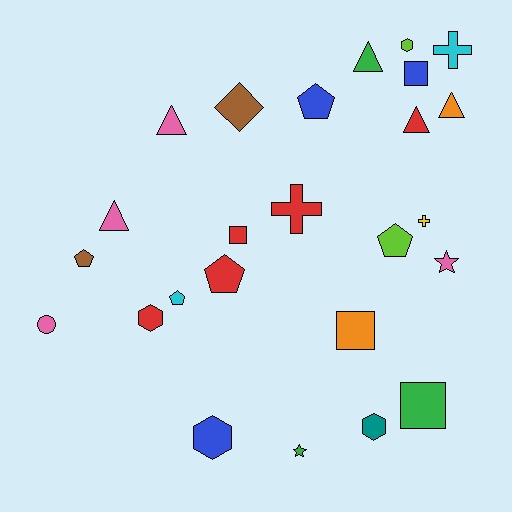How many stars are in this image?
There are 2 stars.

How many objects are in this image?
There are 25 objects.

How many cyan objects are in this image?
There are 2 cyan objects.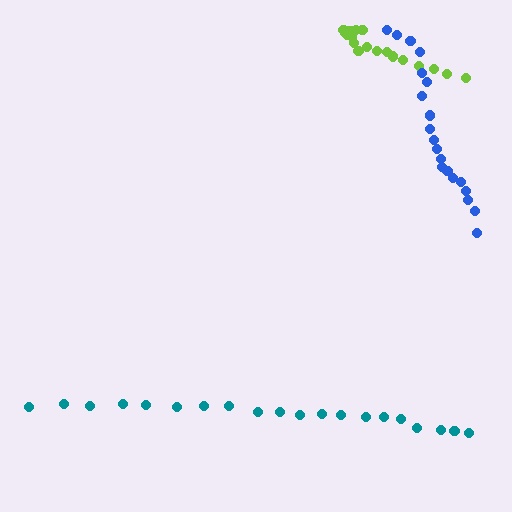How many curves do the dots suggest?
There are 3 distinct paths.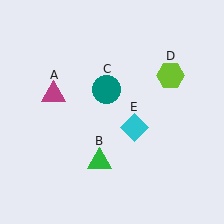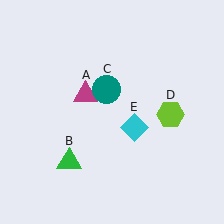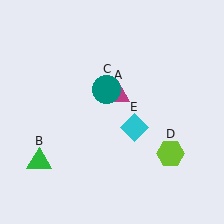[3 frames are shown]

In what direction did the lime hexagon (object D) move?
The lime hexagon (object D) moved down.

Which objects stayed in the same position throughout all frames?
Teal circle (object C) and cyan diamond (object E) remained stationary.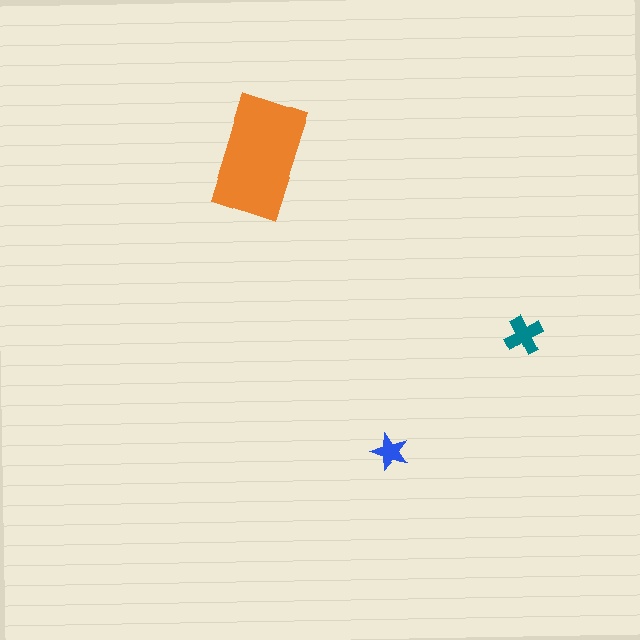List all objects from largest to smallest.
The orange rectangle, the teal cross, the blue star.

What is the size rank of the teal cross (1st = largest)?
2nd.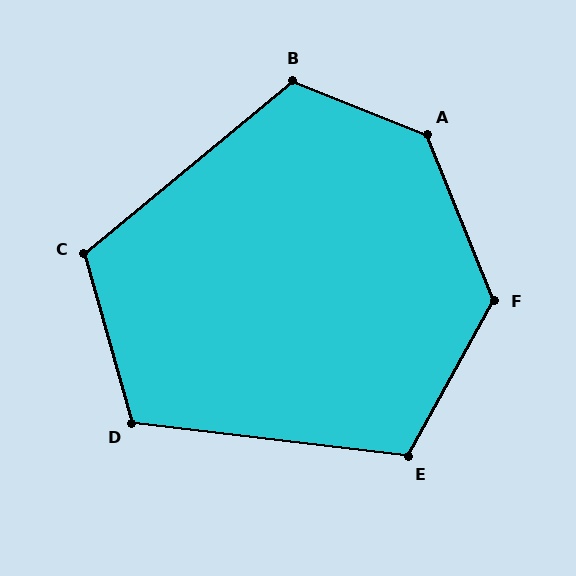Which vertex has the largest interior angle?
A, at approximately 134 degrees.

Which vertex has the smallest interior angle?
E, at approximately 112 degrees.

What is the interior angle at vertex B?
Approximately 119 degrees (obtuse).